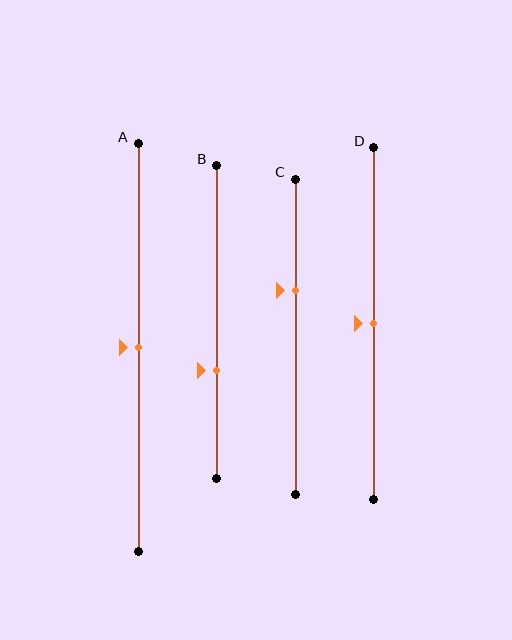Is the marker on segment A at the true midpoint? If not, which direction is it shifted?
Yes, the marker on segment A is at the true midpoint.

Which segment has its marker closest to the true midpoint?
Segment A has its marker closest to the true midpoint.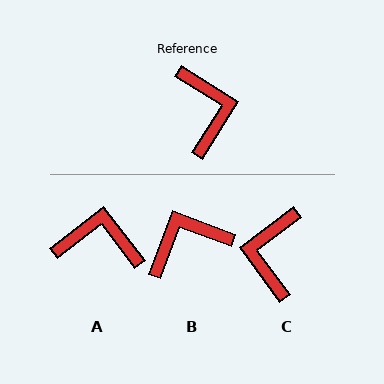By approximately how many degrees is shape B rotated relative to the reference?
Approximately 101 degrees counter-clockwise.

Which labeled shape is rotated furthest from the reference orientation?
C, about 159 degrees away.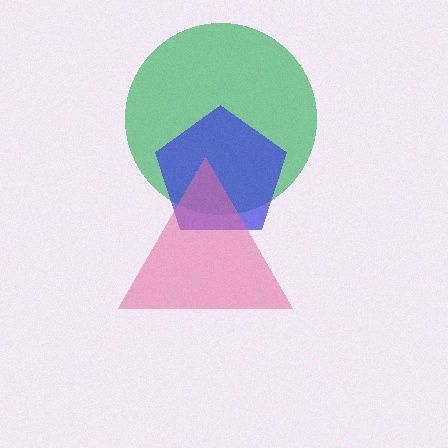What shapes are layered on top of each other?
The layered shapes are: a green circle, a blue pentagon, a pink triangle.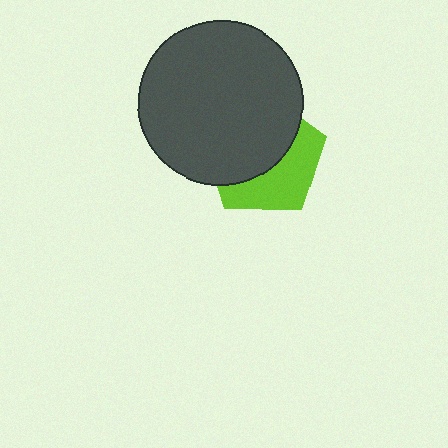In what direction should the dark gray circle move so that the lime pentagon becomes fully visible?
The dark gray circle should move toward the upper-left. That is the shortest direction to clear the overlap and leave the lime pentagon fully visible.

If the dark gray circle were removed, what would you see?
You would see the complete lime pentagon.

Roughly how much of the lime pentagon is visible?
A small part of it is visible (roughly 43%).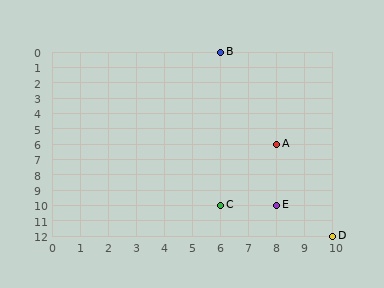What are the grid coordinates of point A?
Point A is at grid coordinates (8, 6).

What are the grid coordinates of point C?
Point C is at grid coordinates (6, 10).